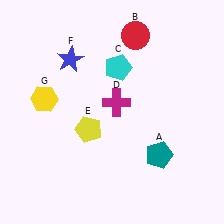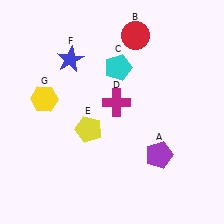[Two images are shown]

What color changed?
The pentagon (A) changed from teal in Image 1 to purple in Image 2.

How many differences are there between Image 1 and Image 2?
There is 1 difference between the two images.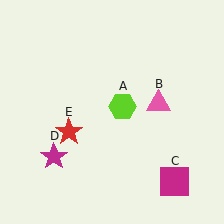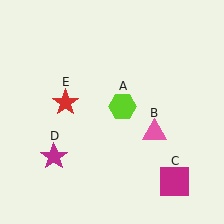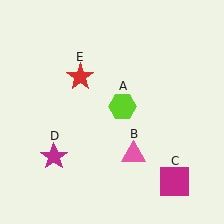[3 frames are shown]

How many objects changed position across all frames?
2 objects changed position: pink triangle (object B), red star (object E).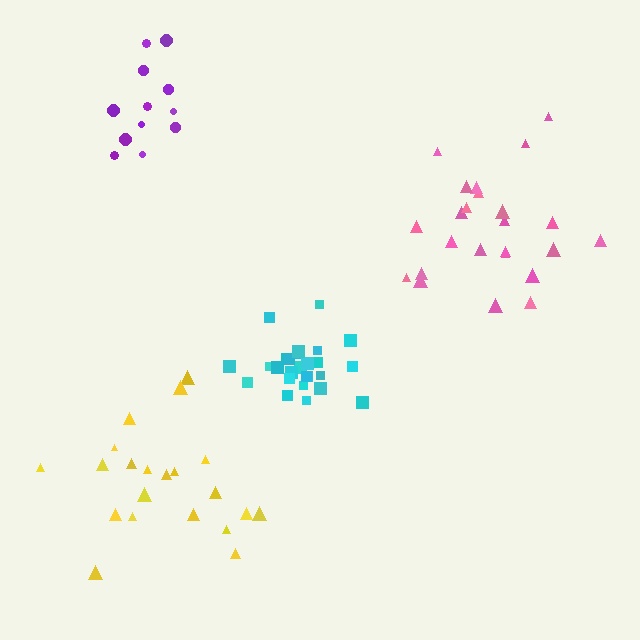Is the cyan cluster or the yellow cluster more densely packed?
Cyan.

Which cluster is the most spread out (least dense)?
Pink.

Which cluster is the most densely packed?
Cyan.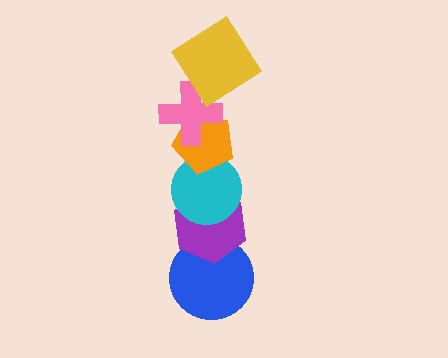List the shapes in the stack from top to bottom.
From top to bottom: the yellow diamond, the pink cross, the orange pentagon, the cyan circle, the purple hexagon, the blue circle.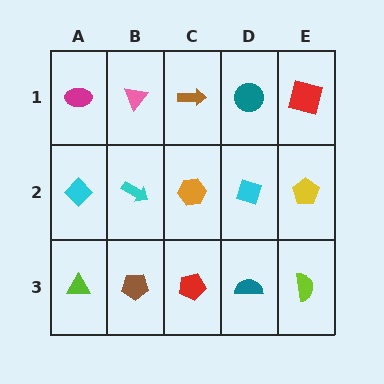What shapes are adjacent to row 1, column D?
A cyan diamond (row 2, column D), a brown arrow (row 1, column C), a red square (row 1, column E).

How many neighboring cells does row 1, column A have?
2.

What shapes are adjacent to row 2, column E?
A red square (row 1, column E), a lime semicircle (row 3, column E), a cyan diamond (row 2, column D).